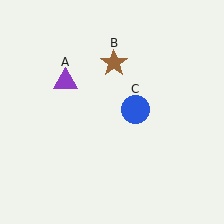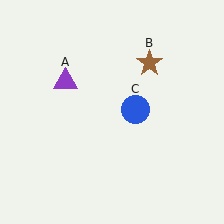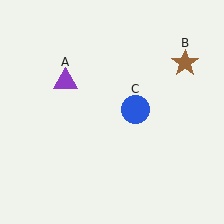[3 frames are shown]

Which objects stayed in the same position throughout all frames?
Purple triangle (object A) and blue circle (object C) remained stationary.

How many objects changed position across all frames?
1 object changed position: brown star (object B).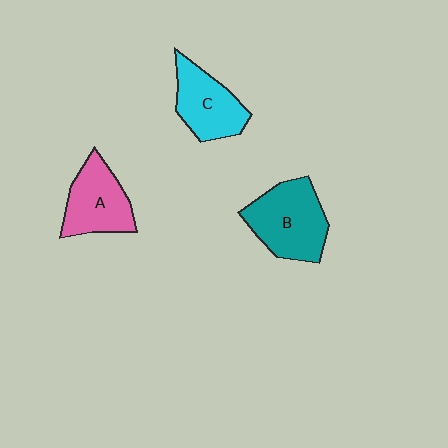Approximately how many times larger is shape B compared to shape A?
Approximately 1.2 times.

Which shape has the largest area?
Shape B (teal).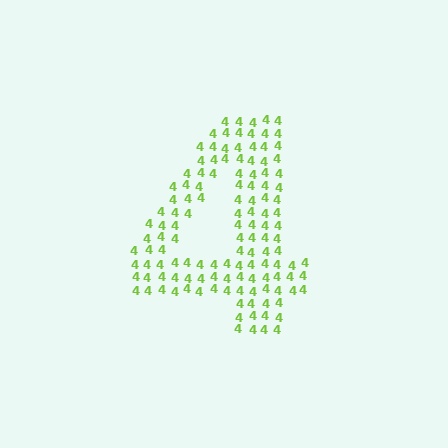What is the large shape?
The large shape is the digit 4.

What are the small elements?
The small elements are digit 4's.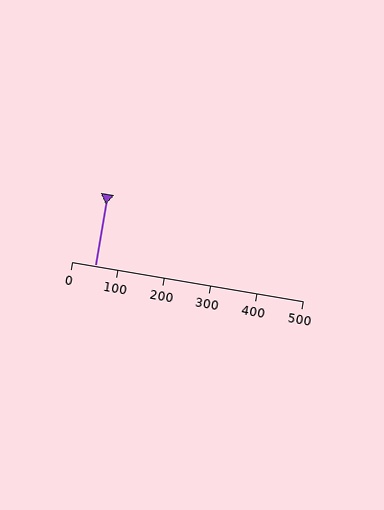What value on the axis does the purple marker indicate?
The marker indicates approximately 50.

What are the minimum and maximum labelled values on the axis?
The axis runs from 0 to 500.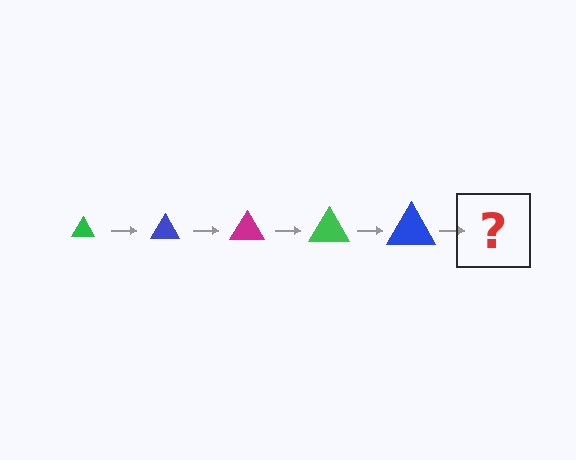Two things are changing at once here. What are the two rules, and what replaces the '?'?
The two rules are that the triangle grows larger each step and the color cycles through green, blue, and magenta. The '?' should be a magenta triangle, larger than the previous one.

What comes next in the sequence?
The next element should be a magenta triangle, larger than the previous one.